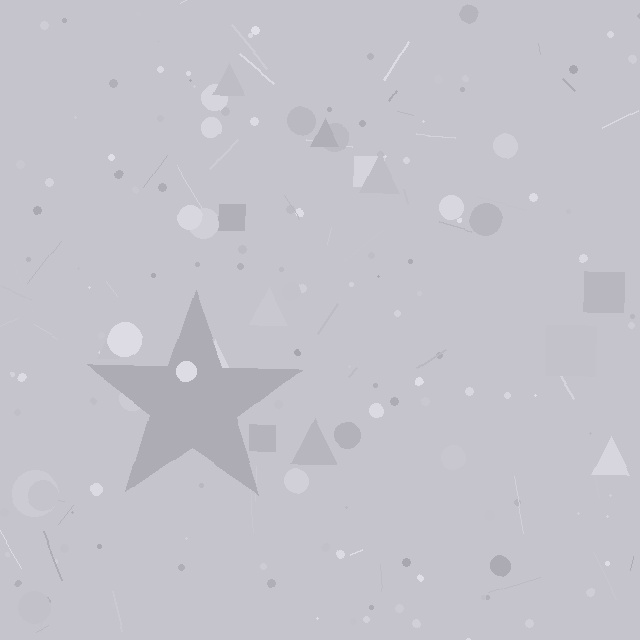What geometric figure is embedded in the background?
A star is embedded in the background.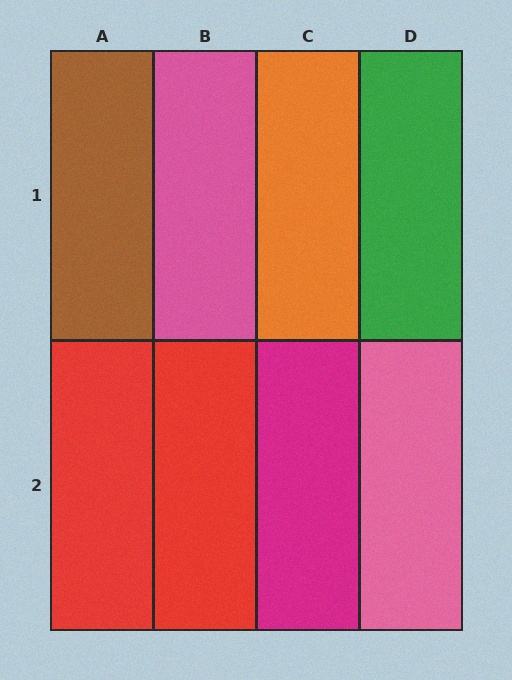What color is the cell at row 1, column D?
Green.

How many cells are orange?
1 cell is orange.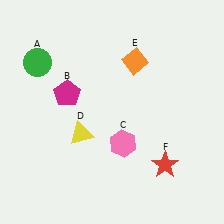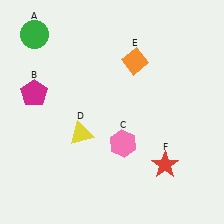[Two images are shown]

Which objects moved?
The objects that moved are: the green circle (A), the magenta pentagon (B).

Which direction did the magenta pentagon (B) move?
The magenta pentagon (B) moved left.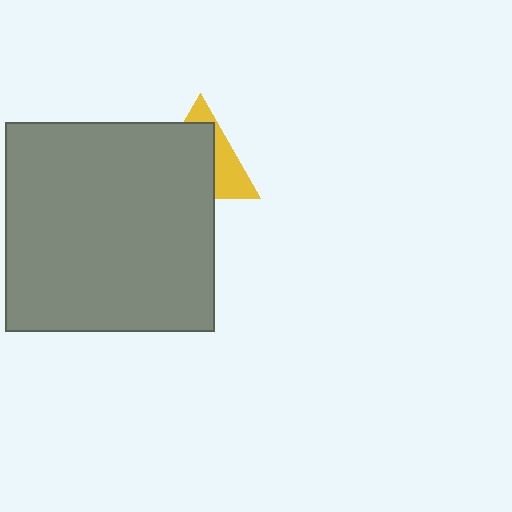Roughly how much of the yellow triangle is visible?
A small part of it is visible (roughly 35%).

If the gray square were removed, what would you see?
You would see the complete yellow triangle.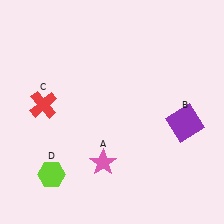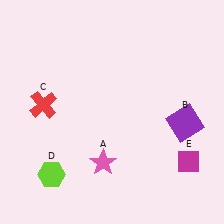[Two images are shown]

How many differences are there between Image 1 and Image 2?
There is 1 difference between the two images.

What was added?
A magenta diamond (E) was added in Image 2.